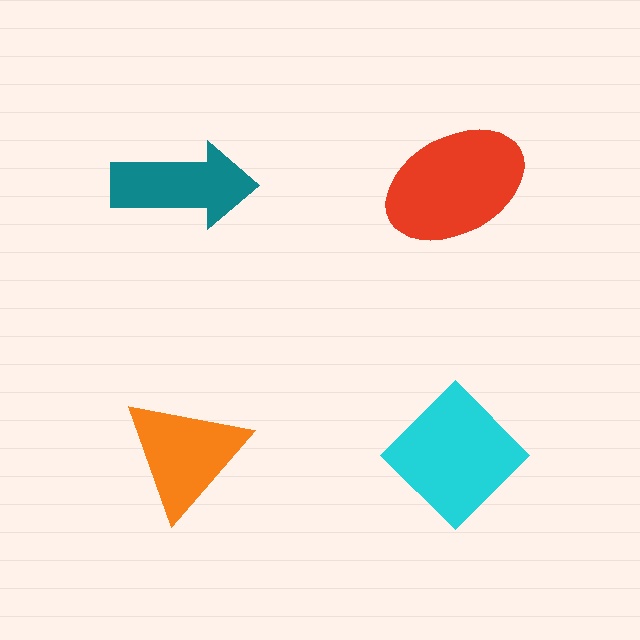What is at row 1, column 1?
A teal arrow.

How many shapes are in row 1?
2 shapes.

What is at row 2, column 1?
An orange triangle.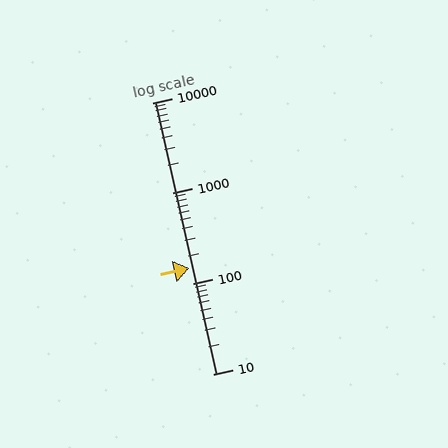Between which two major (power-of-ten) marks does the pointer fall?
The pointer is between 100 and 1000.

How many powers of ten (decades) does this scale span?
The scale spans 3 decades, from 10 to 10000.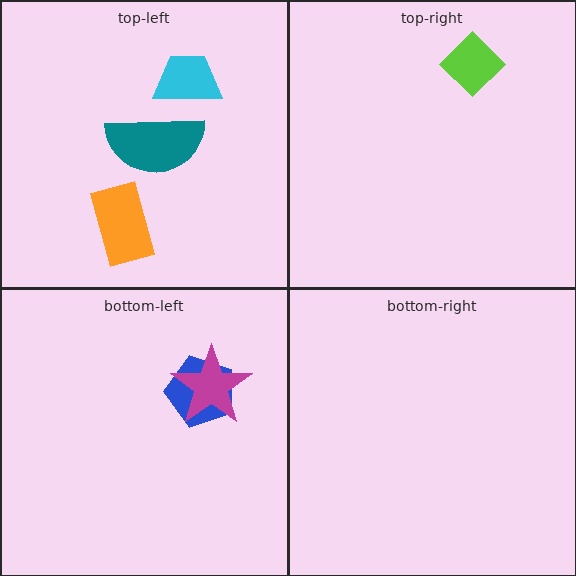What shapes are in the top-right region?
The lime diamond.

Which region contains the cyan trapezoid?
The top-left region.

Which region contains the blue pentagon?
The bottom-left region.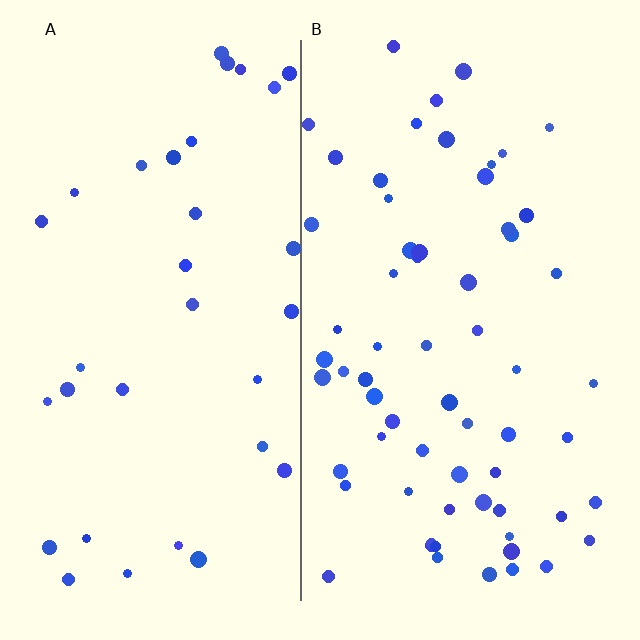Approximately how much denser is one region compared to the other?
Approximately 1.9× — region B over region A.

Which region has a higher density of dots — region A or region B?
B (the right).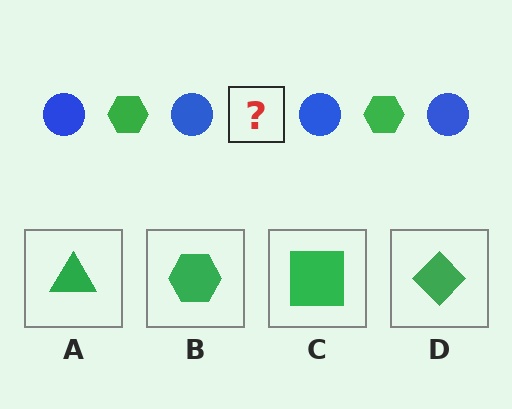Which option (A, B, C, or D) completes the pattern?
B.